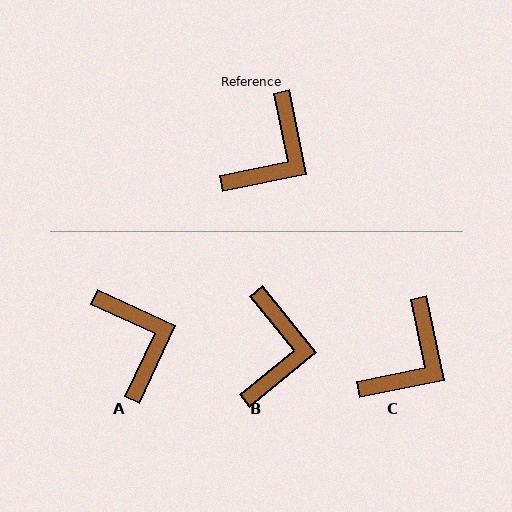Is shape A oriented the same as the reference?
No, it is off by about 54 degrees.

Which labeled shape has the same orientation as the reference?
C.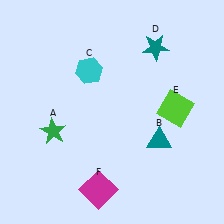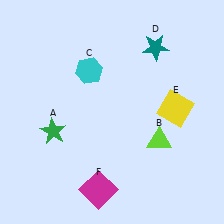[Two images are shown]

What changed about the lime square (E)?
In Image 1, E is lime. In Image 2, it changed to yellow.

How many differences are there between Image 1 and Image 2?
There are 2 differences between the two images.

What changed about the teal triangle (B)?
In Image 1, B is teal. In Image 2, it changed to lime.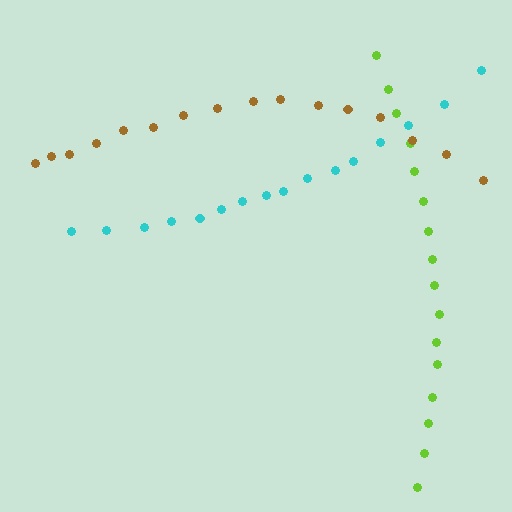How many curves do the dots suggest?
There are 3 distinct paths.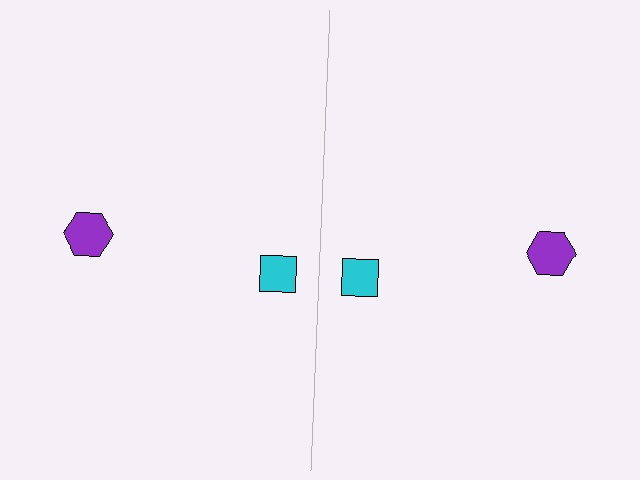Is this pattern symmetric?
Yes, this pattern has bilateral (reflection) symmetry.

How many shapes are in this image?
There are 4 shapes in this image.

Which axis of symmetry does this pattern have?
The pattern has a vertical axis of symmetry running through the center of the image.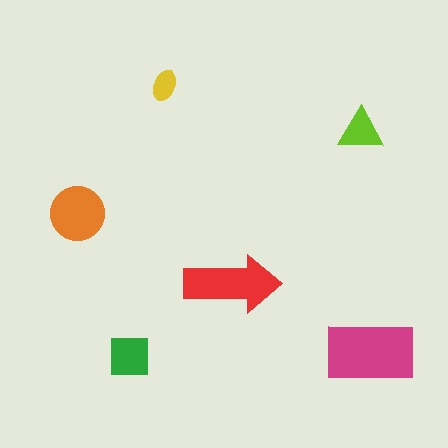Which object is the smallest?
The yellow ellipse.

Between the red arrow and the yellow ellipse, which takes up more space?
The red arrow.